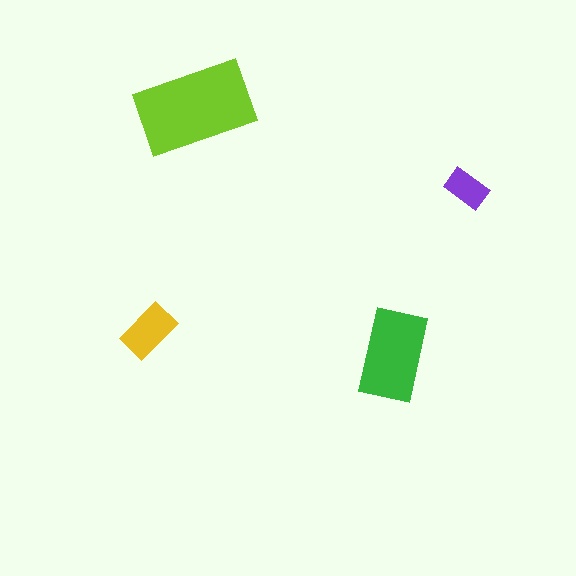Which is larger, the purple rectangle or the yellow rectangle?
The yellow one.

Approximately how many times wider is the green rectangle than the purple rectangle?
About 2 times wider.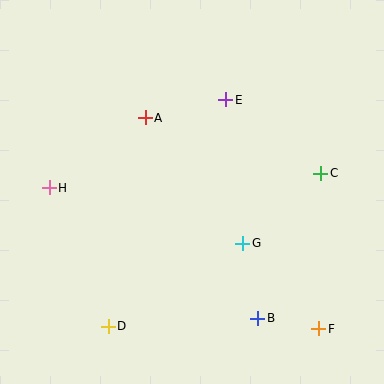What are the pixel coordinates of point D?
Point D is at (108, 326).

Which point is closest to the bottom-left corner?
Point D is closest to the bottom-left corner.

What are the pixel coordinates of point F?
Point F is at (319, 329).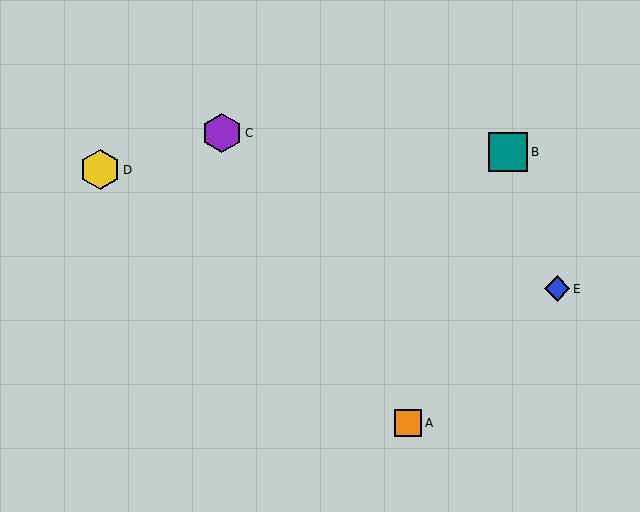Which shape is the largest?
The yellow hexagon (labeled D) is the largest.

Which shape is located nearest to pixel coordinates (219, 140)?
The purple hexagon (labeled C) at (222, 133) is nearest to that location.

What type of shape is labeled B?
Shape B is a teal square.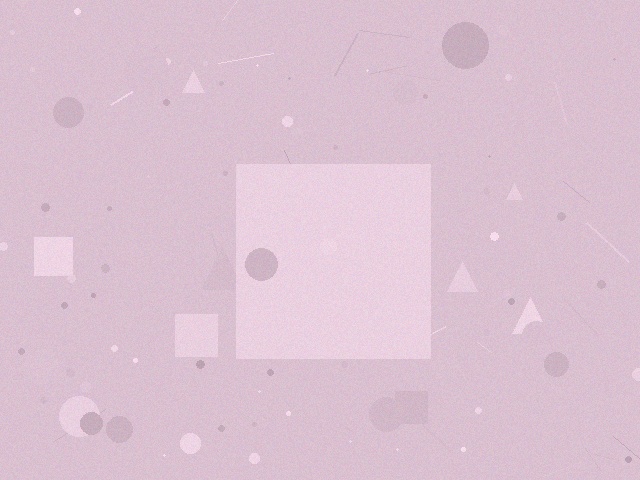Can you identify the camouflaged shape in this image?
The camouflaged shape is a square.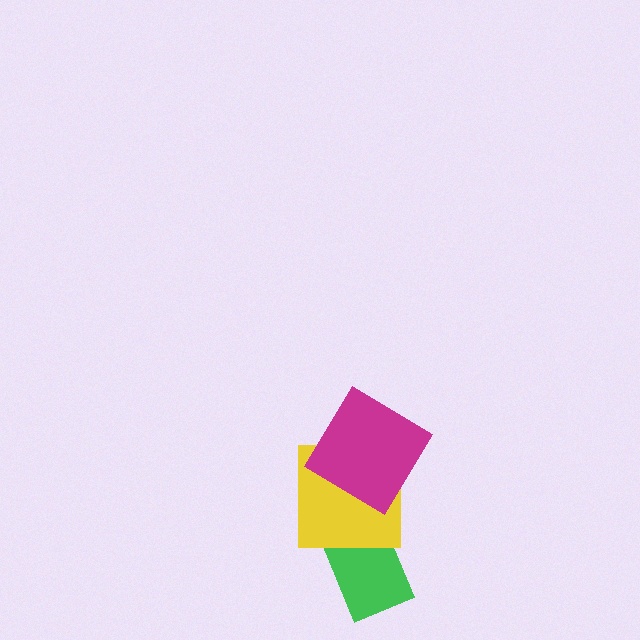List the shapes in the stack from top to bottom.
From top to bottom: the magenta diamond, the yellow square, the green rectangle.